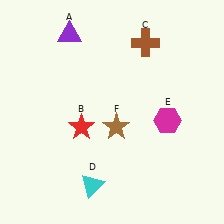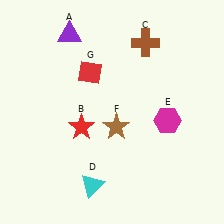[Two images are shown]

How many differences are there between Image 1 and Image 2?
There is 1 difference between the two images.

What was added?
A red diamond (G) was added in Image 2.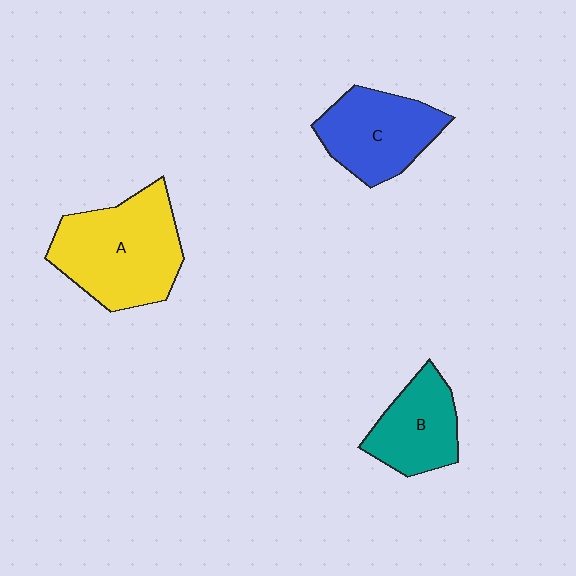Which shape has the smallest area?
Shape B (teal).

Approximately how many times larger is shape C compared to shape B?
Approximately 1.2 times.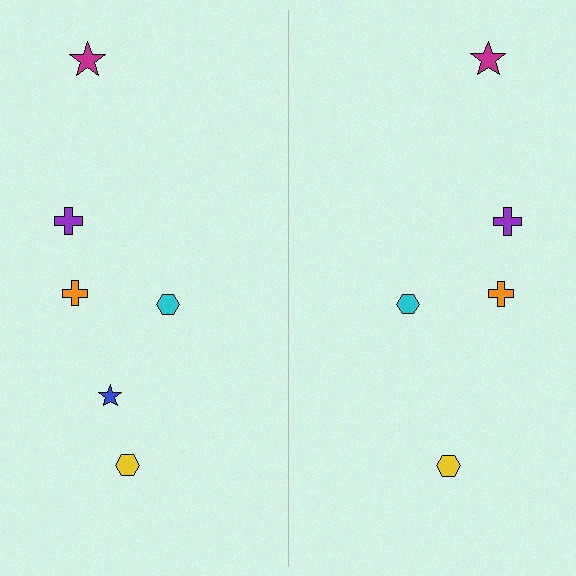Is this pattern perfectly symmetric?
No, the pattern is not perfectly symmetric. A blue star is missing from the right side.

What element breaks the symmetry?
A blue star is missing from the right side.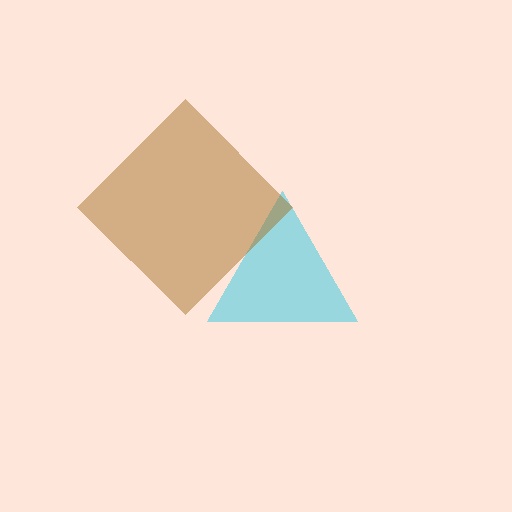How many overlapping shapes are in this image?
There are 2 overlapping shapes in the image.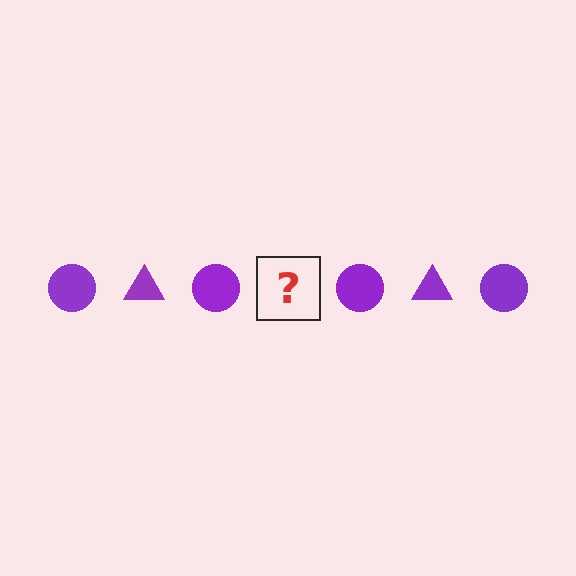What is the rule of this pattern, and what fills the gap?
The rule is that the pattern cycles through circle, triangle shapes in purple. The gap should be filled with a purple triangle.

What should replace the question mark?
The question mark should be replaced with a purple triangle.